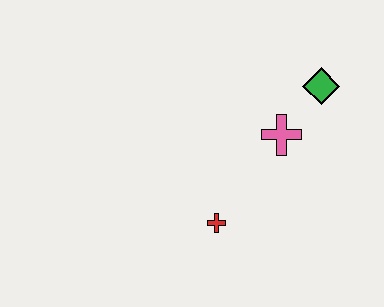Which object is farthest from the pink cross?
The red cross is farthest from the pink cross.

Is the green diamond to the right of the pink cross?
Yes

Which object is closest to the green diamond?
The pink cross is closest to the green diamond.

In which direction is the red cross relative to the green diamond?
The red cross is below the green diamond.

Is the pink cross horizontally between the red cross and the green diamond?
Yes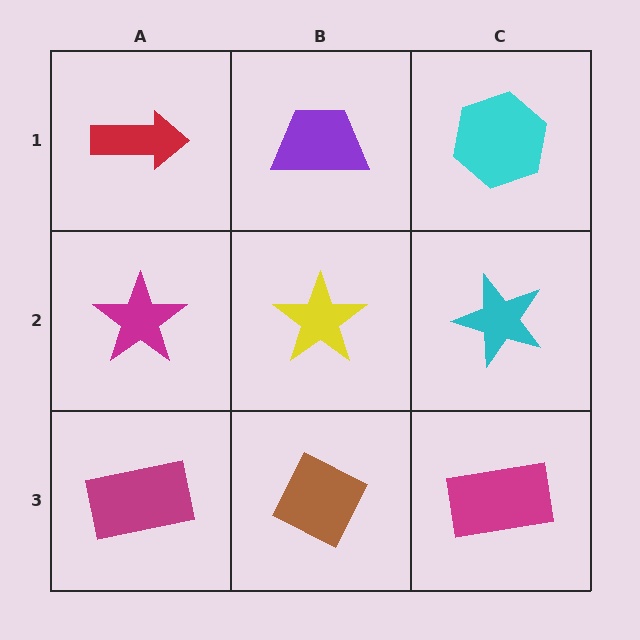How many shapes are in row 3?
3 shapes.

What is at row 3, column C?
A magenta rectangle.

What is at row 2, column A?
A magenta star.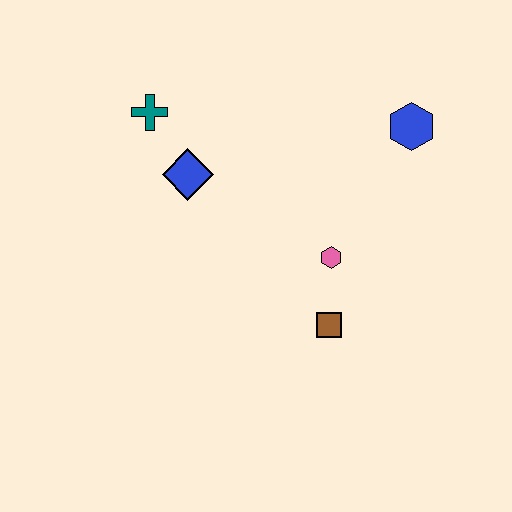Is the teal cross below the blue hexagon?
No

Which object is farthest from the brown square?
The teal cross is farthest from the brown square.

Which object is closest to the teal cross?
The blue diamond is closest to the teal cross.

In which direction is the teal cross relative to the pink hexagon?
The teal cross is to the left of the pink hexagon.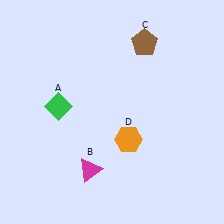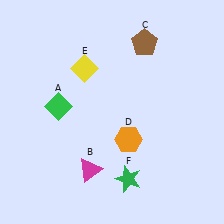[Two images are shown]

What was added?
A yellow diamond (E), a green star (F) were added in Image 2.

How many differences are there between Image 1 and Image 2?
There are 2 differences between the two images.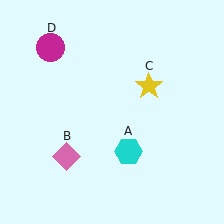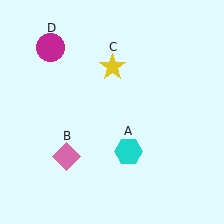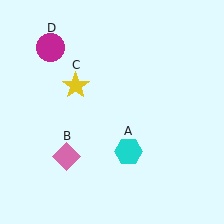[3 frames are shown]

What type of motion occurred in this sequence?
The yellow star (object C) rotated counterclockwise around the center of the scene.